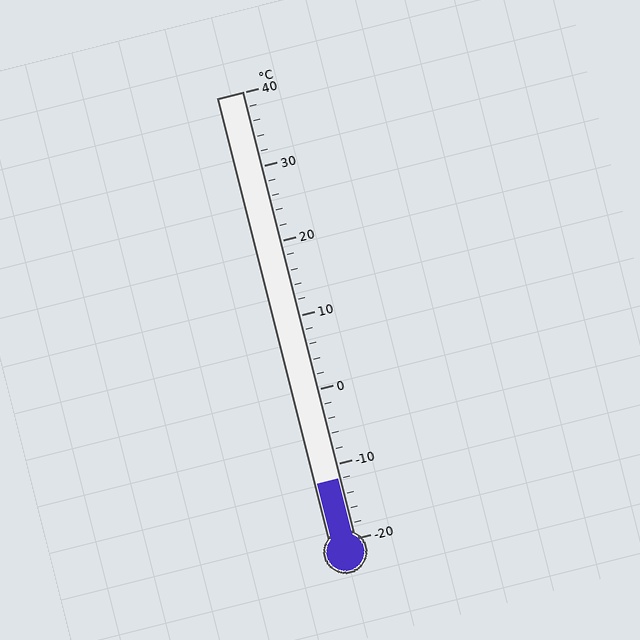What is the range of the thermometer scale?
The thermometer scale ranges from -20°C to 40°C.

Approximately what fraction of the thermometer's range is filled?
The thermometer is filled to approximately 15% of its range.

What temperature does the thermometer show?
The thermometer shows approximately -12°C.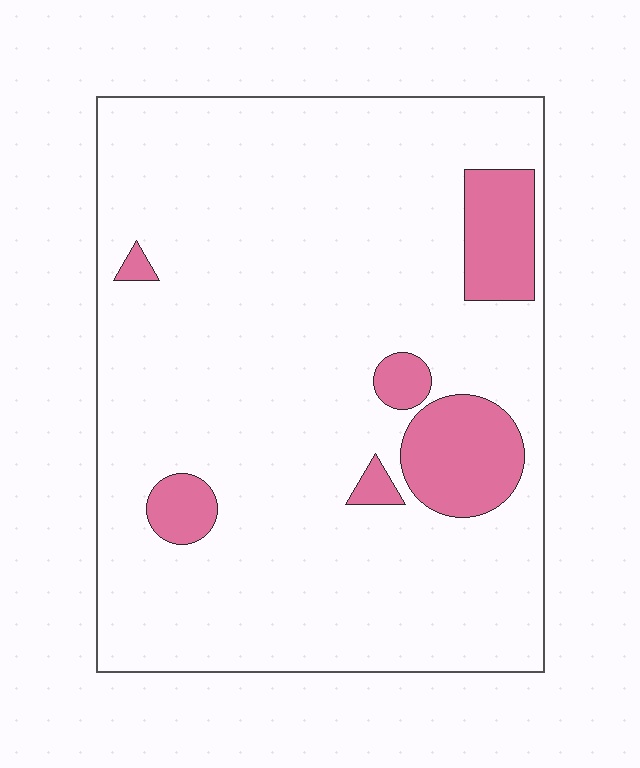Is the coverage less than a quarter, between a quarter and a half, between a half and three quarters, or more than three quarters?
Less than a quarter.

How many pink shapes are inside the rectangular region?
6.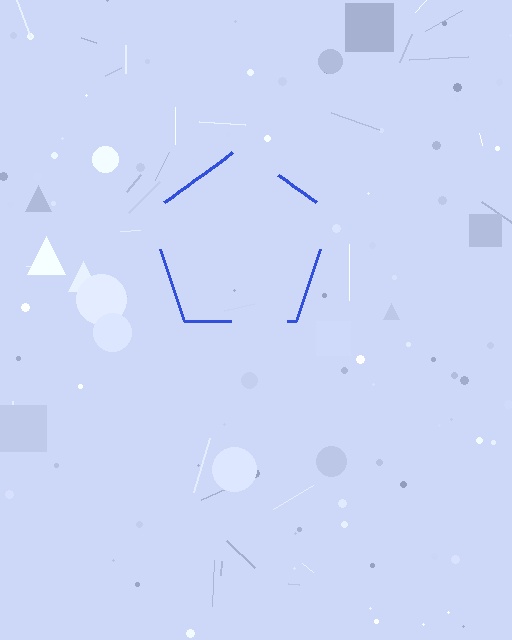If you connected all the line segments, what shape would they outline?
They would outline a pentagon.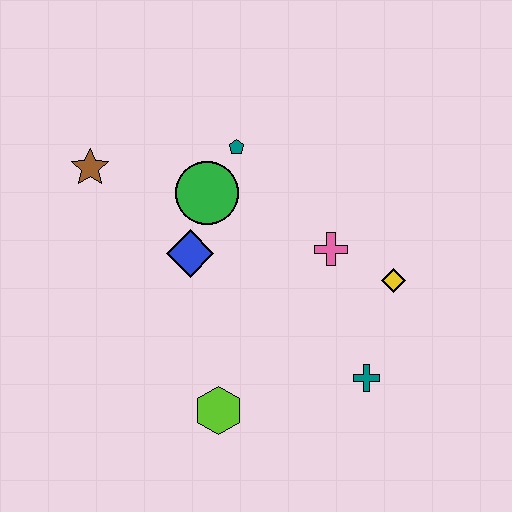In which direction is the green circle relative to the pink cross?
The green circle is to the left of the pink cross.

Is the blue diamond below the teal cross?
No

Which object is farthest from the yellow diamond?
The brown star is farthest from the yellow diamond.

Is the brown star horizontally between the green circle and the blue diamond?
No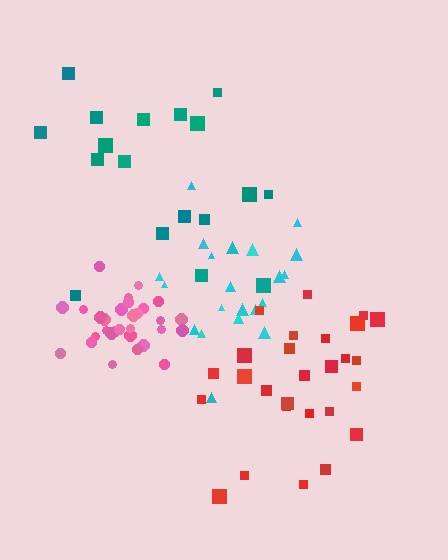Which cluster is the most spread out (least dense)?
Teal.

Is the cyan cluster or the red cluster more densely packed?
Cyan.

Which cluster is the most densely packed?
Pink.